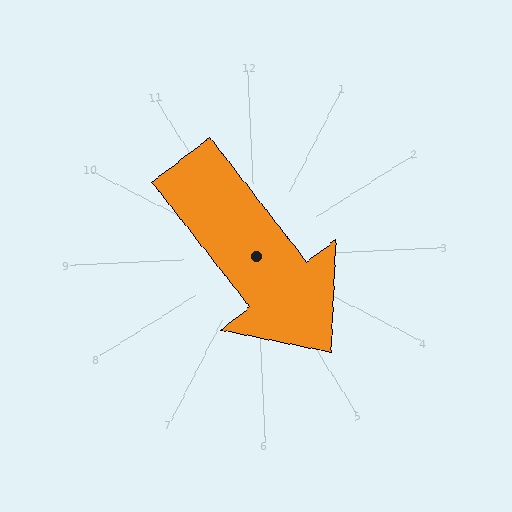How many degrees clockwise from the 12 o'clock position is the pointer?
Approximately 145 degrees.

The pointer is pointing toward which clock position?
Roughly 5 o'clock.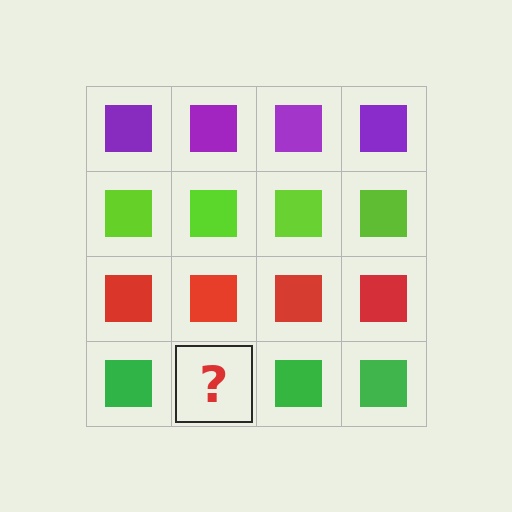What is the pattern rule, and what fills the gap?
The rule is that each row has a consistent color. The gap should be filled with a green square.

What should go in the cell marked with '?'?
The missing cell should contain a green square.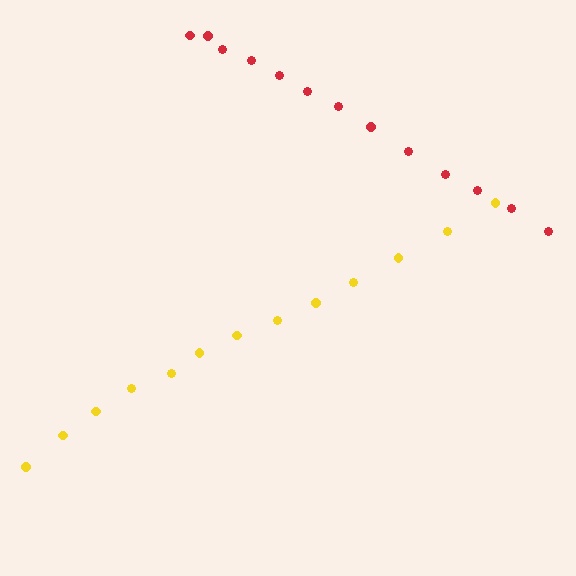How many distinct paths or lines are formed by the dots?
There are 2 distinct paths.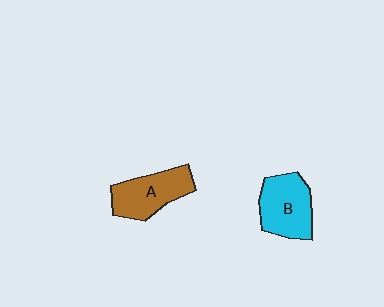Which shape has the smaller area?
Shape A (brown).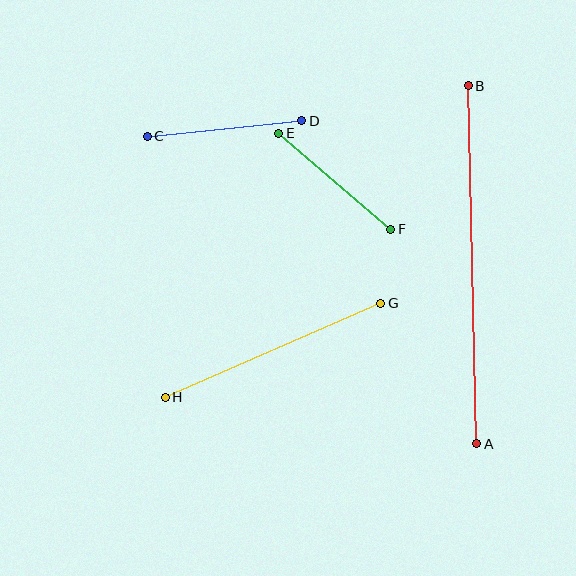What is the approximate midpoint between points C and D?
The midpoint is at approximately (225, 129) pixels.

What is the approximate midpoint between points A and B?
The midpoint is at approximately (473, 265) pixels.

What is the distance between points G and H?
The distance is approximately 235 pixels.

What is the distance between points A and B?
The distance is approximately 358 pixels.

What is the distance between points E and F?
The distance is approximately 147 pixels.